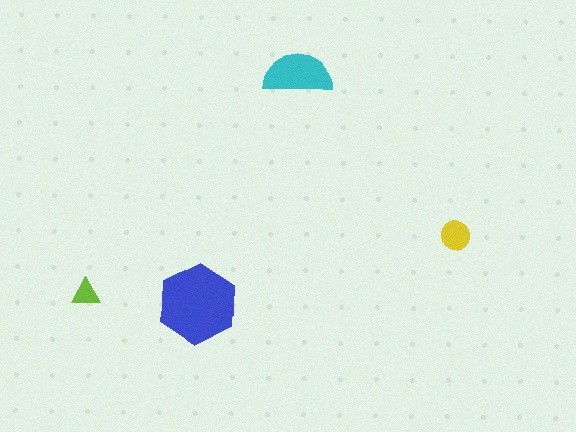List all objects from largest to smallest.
The blue hexagon, the cyan semicircle, the yellow circle, the lime triangle.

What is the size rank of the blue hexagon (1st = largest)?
1st.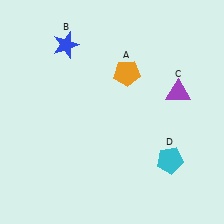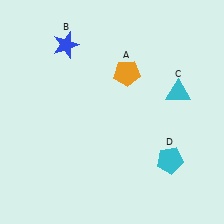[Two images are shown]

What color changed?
The triangle (C) changed from purple in Image 1 to cyan in Image 2.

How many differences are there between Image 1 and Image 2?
There is 1 difference between the two images.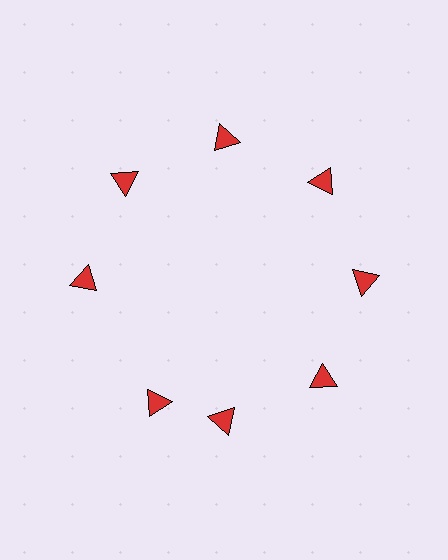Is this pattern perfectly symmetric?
No. The 8 red triangles are arranged in a ring, but one element near the 8 o'clock position is rotated out of alignment along the ring, breaking the 8-fold rotational symmetry.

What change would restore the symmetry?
The symmetry would be restored by rotating it back into even spacing with its neighbors so that all 8 triangles sit at equal angles and equal distance from the center.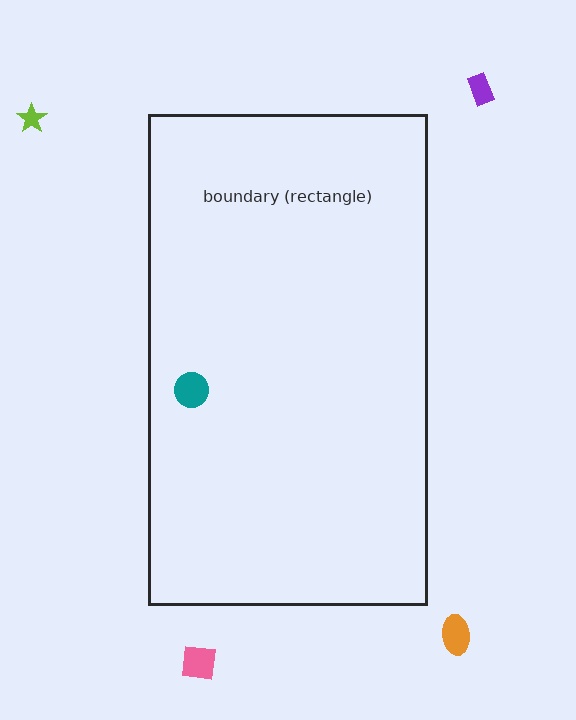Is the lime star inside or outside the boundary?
Outside.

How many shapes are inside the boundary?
1 inside, 4 outside.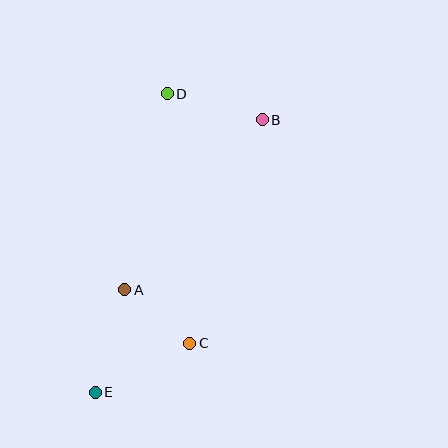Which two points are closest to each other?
Points A and C are closest to each other.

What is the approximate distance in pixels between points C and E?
The distance between C and E is approximately 106 pixels.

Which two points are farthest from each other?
Points B and E are farthest from each other.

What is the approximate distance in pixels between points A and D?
The distance between A and D is approximately 201 pixels.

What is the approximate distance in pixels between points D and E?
The distance between D and E is approximately 307 pixels.